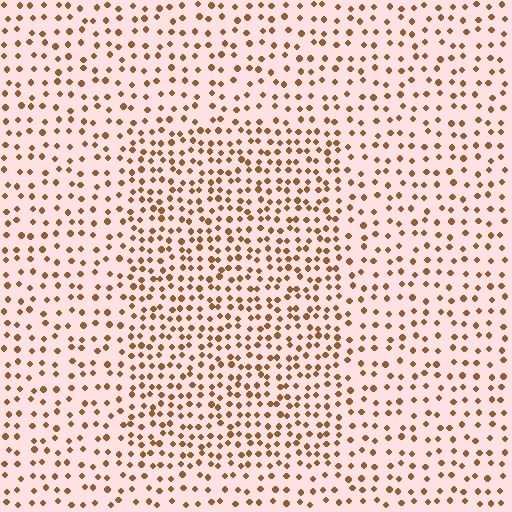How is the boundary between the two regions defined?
The boundary is defined by a change in element density (approximately 1.7x ratio). All elements are the same color, size, and shape.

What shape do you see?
I see a rectangle.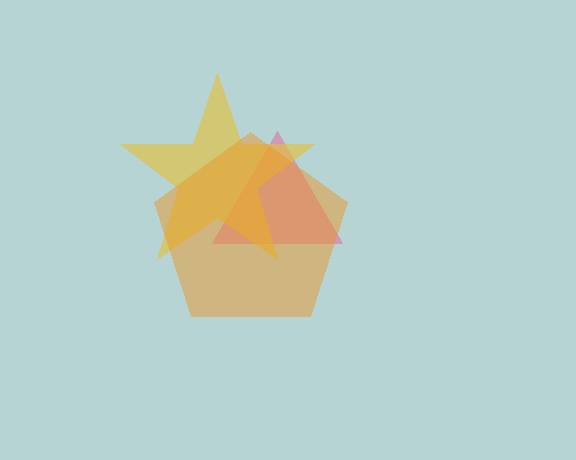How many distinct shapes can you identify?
There are 3 distinct shapes: a pink triangle, a yellow star, an orange pentagon.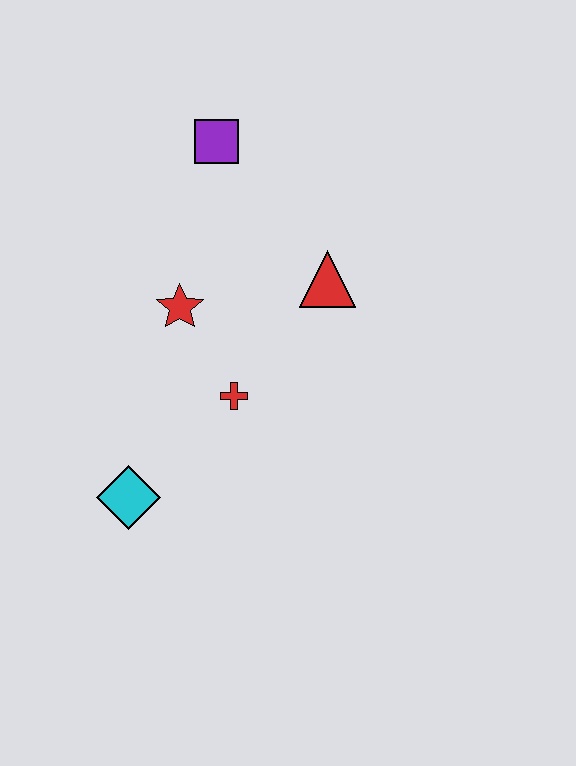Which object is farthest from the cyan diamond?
The purple square is farthest from the cyan diamond.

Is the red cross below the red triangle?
Yes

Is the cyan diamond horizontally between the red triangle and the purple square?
No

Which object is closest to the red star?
The red cross is closest to the red star.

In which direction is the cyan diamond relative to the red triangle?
The cyan diamond is below the red triangle.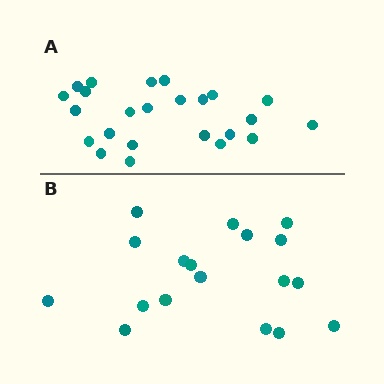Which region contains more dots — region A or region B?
Region A (the top region) has more dots.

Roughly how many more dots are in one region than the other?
Region A has about 6 more dots than region B.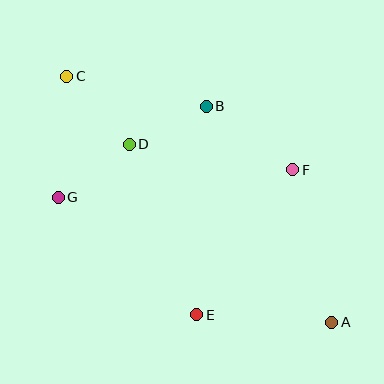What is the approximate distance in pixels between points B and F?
The distance between B and F is approximately 107 pixels.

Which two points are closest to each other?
Points B and D are closest to each other.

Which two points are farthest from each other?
Points A and C are farthest from each other.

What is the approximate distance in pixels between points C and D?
The distance between C and D is approximately 92 pixels.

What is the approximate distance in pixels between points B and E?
The distance between B and E is approximately 208 pixels.